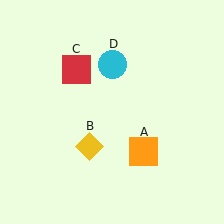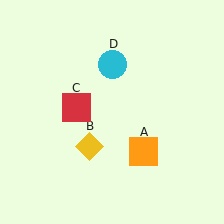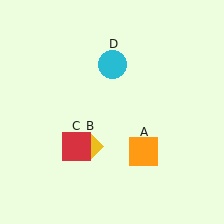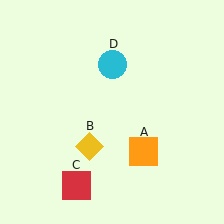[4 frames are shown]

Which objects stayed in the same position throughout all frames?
Orange square (object A) and yellow diamond (object B) and cyan circle (object D) remained stationary.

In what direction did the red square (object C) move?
The red square (object C) moved down.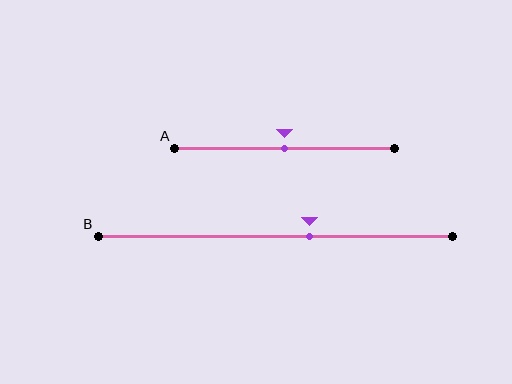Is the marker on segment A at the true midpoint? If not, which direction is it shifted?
Yes, the marker on segment A is at the true midpoint.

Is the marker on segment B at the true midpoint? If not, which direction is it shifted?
No, the marker on segment B is shifted to the right by about 10% of the segment length.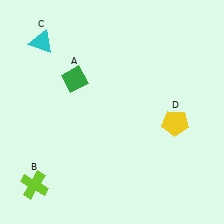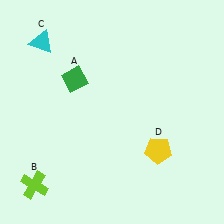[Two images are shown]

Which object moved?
The yellow pentagon (D) moved down.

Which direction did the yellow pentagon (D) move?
The yellow pentagon (D) moved down.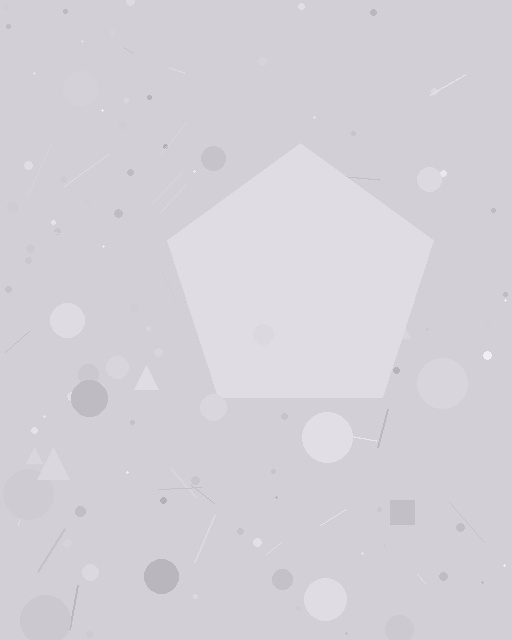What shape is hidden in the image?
A pentagon is hidden in the image.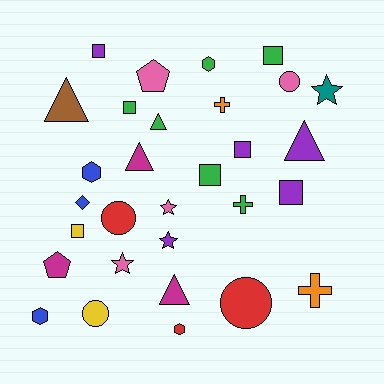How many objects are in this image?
There are 30 objects.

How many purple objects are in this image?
There are 5 purple objects.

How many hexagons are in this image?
There are 4 hexagons.